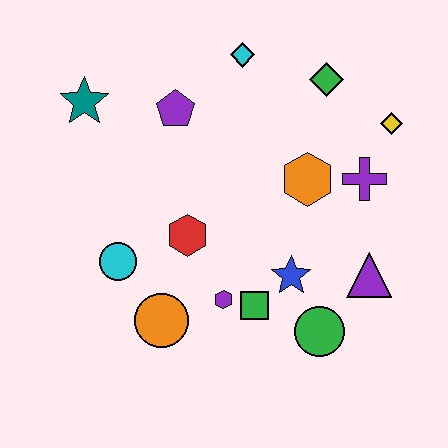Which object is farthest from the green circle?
The teal star is farthest from the green circle.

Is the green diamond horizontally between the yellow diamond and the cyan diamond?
Yes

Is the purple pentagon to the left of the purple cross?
Yes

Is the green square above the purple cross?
No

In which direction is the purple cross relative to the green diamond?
The purple cross is below the green diamond.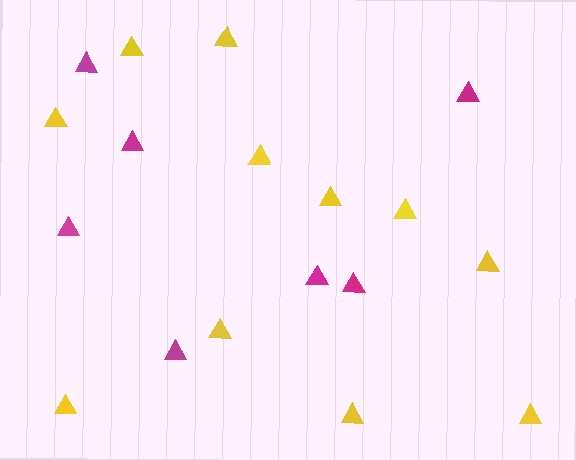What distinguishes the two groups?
There are 2 groups: one group of magenta triangles (7) and one group of yellow triangles (11).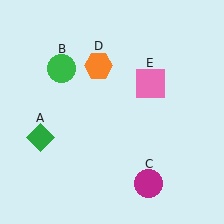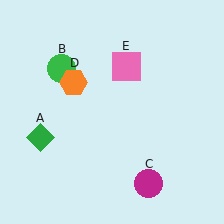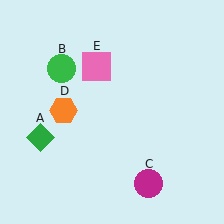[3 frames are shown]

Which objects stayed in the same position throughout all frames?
Green diamond (object A) and green circle (object B) and magenta circle (object C) remained stationary.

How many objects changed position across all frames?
2 objects changed position: orange hexagon (object D), pink square (object E).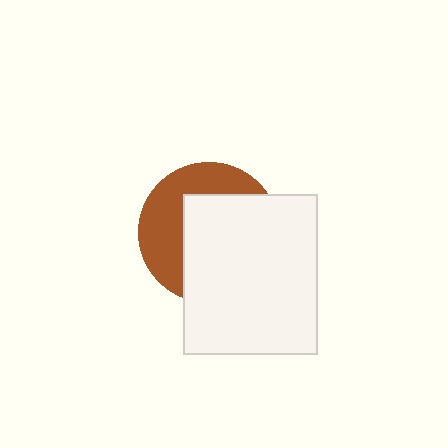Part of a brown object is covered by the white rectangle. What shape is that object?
It is a circle.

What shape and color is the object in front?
The object in front is a white rectangle.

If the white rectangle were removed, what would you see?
You would see the complete brown circle.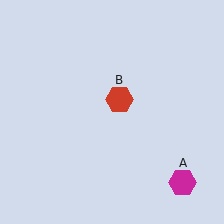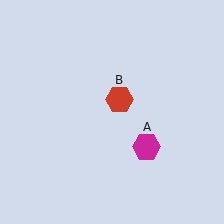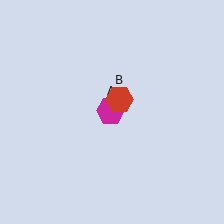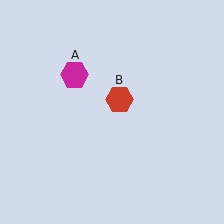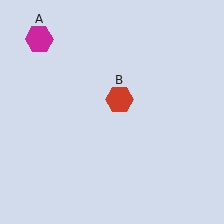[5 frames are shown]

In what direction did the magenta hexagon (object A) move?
The magenta hexagon (object A) moved up and to the left.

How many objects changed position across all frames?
1 object changed position: magenta hexagon (object A).